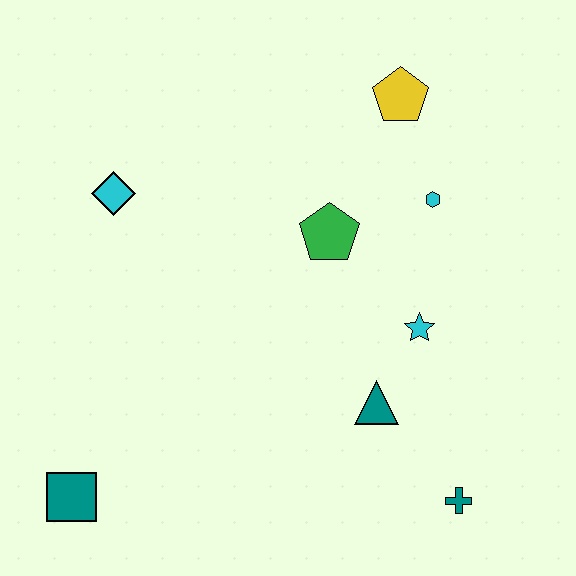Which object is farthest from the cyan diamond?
The teal cross is farthest from the cyan diamond.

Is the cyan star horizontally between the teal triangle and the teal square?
No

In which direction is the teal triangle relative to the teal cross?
The teal triangle is above the teal cross.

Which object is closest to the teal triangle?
The cyan star is closest to the teal triangle.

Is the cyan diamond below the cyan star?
No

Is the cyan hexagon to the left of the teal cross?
Yes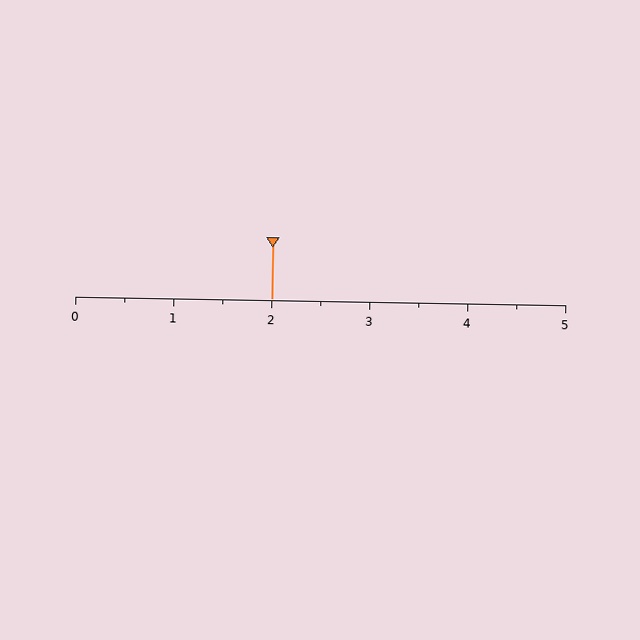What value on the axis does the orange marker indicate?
The marker indicates approximately 2.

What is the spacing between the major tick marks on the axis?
The major ticks are spaced 1 apart.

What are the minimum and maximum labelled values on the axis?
The axis runs from 0 to 5.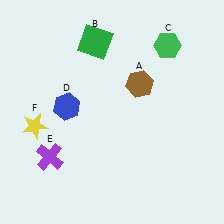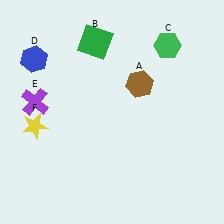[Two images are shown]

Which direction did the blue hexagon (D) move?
The blue hexagon (D) moved up.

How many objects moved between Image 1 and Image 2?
2 objects moved between the two images.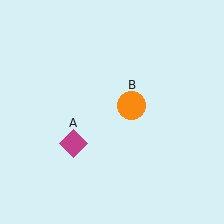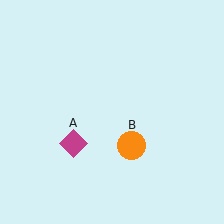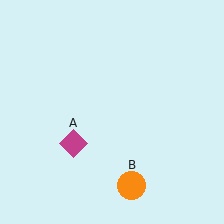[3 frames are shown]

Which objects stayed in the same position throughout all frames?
Magenta diamond (object A) remained stationary.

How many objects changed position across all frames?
1 object changed position: orange circle (object B).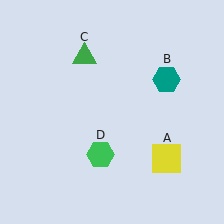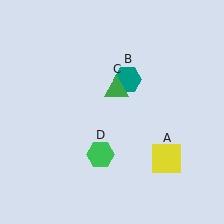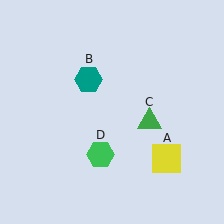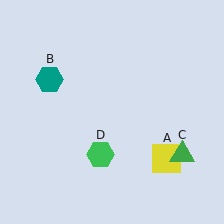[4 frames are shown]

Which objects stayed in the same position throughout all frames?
Yellow square (object A) and green hexagon (object D) remained stationary.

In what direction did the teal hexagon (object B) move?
The teal hexagon (object B) moved left.